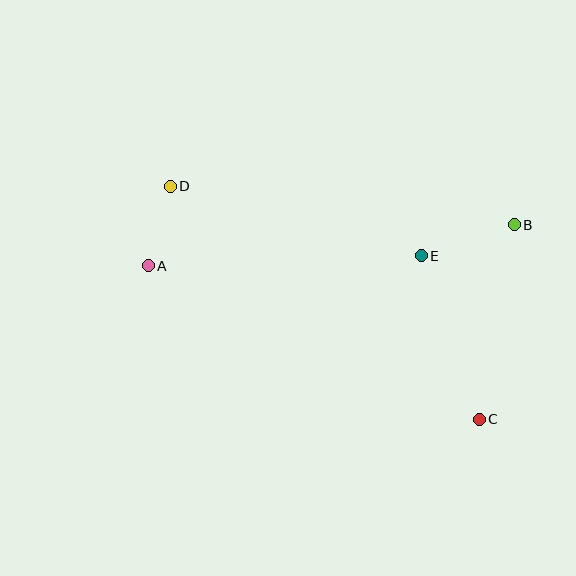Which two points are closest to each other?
Points A and D are closest to each other.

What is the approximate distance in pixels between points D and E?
The distance between D and E is approximately 261 pixels.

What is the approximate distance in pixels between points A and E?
The distance between A and E is approximately 273 pixels.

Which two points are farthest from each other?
Points C and D are farthest from each other.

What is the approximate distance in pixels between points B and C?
The distance between B and C is approximately 197 pixels.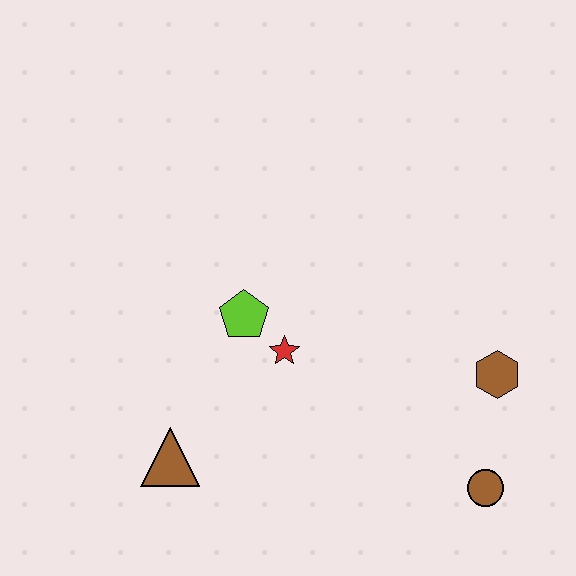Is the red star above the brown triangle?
Yes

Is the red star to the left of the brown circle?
Yes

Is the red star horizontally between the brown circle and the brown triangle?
Yes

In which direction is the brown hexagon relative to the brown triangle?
The brown hexagon is to the right of the brown triangle.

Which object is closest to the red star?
The lime pentagon is closest to the red star.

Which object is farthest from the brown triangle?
The brown hexagon is farthest from the brown triangle.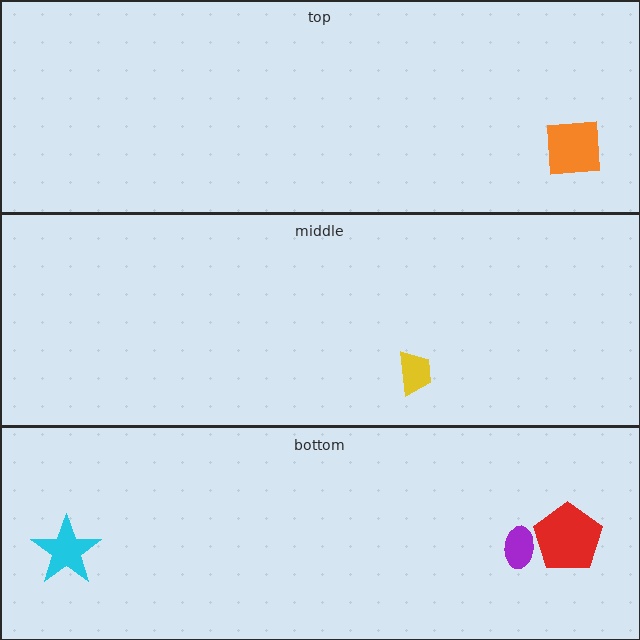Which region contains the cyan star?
The bottom region.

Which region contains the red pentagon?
The bottom region.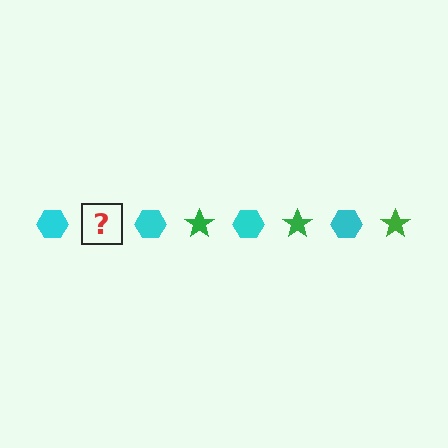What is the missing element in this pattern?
The missing element is a green star.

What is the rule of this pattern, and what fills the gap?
The rule is that the pattern alternates between cyan hexagon and green star. The gap should be filled with a green star.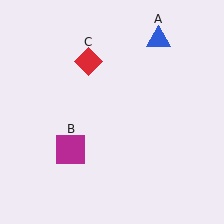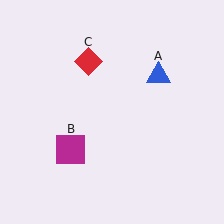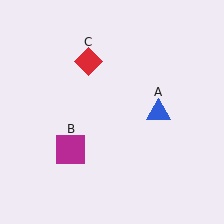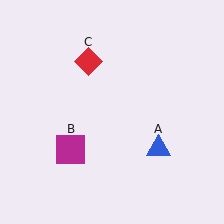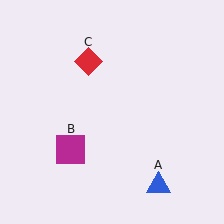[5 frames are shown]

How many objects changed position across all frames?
1 object changed position: blue triangle (object A).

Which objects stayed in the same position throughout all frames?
Magenta square (object B) and red diamond (object C) remained stationary.